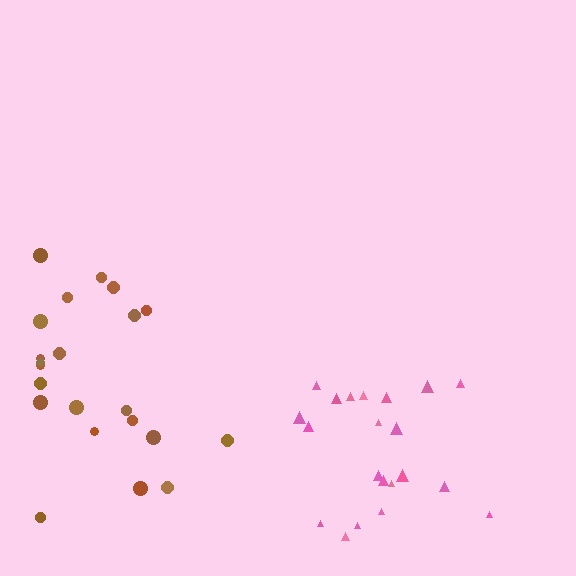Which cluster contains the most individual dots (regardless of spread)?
Brown (22).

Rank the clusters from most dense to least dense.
pink, brown.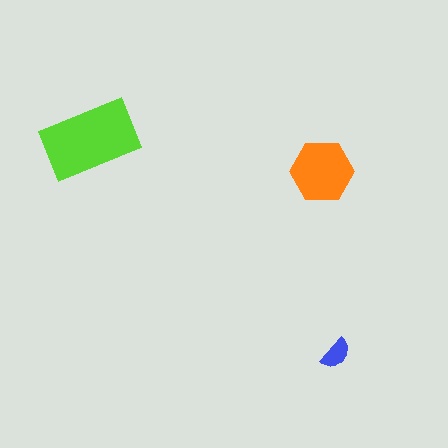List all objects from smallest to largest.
The blue semicircle, the orange hexagon, the lime rectangle.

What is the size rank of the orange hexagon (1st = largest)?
2nd.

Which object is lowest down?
The blue semicircle is bottommost.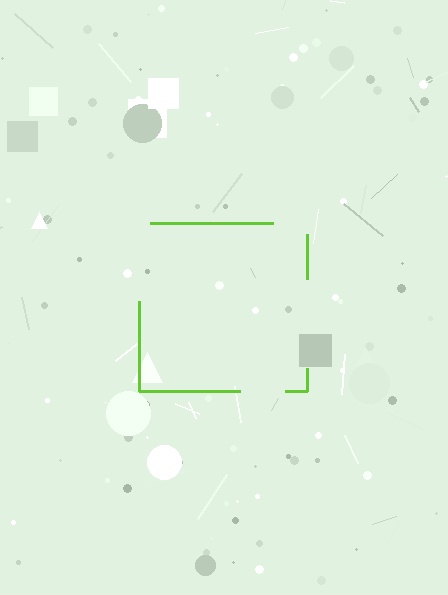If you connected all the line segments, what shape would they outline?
They would outline a square.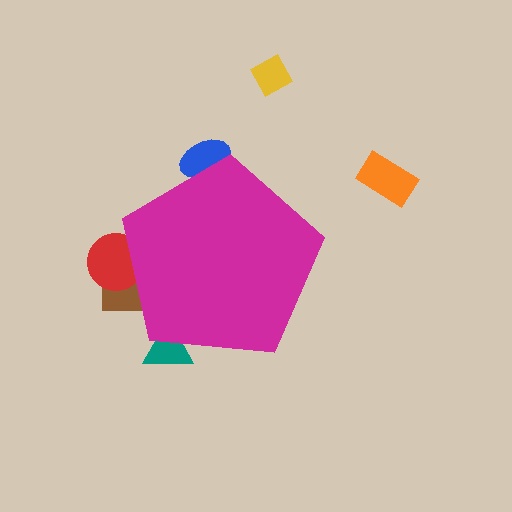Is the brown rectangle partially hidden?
Yes, the brown rectangle is partially hidden behind the magenta pentagon.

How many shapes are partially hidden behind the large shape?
4 shapes are partially hidden.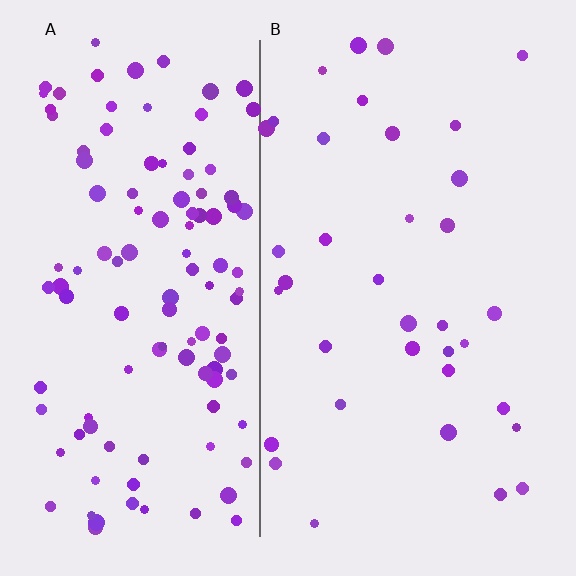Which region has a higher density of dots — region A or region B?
A (the left).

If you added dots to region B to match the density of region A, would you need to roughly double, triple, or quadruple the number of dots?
Approximately triple.